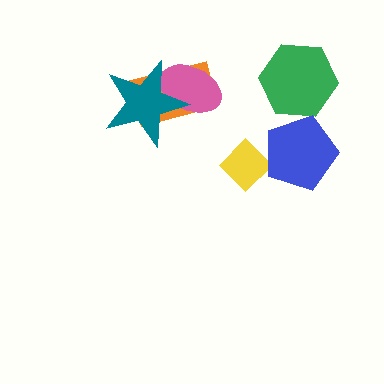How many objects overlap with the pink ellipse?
2 objects overlap with the pink ellipse.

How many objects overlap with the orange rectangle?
2 objects overlap with the orange rectangle.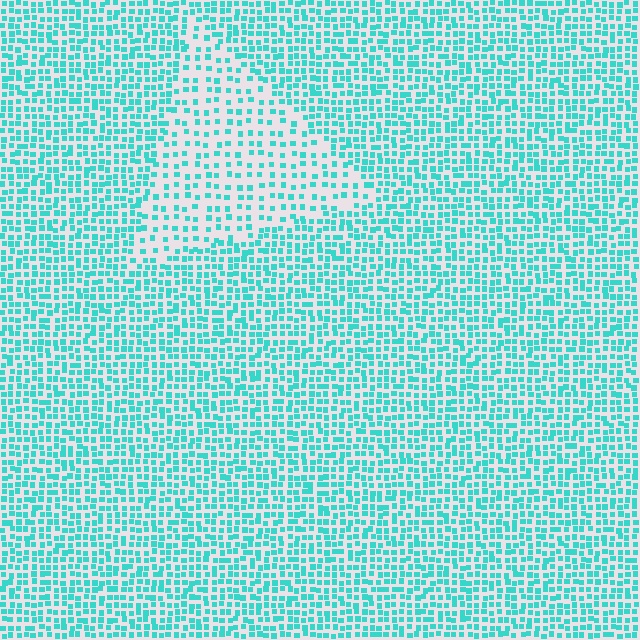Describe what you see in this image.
The image contains small cyan elements arranged at two different densities. A triangle-shaped region is visible where the elements are less densely packed than the surrounding area.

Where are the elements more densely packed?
The elements are more densely packed outside the triangle boundary.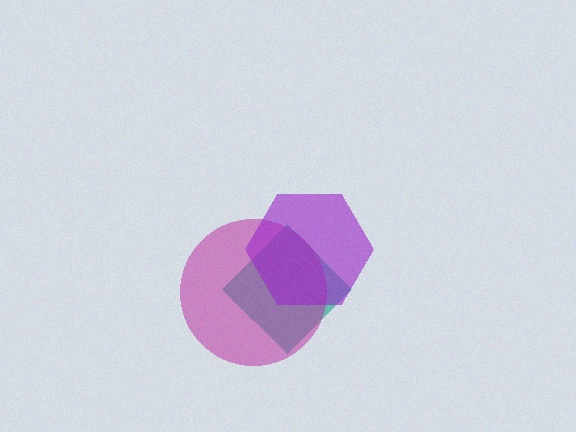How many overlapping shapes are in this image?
There are 3 overlapping shapes in the image.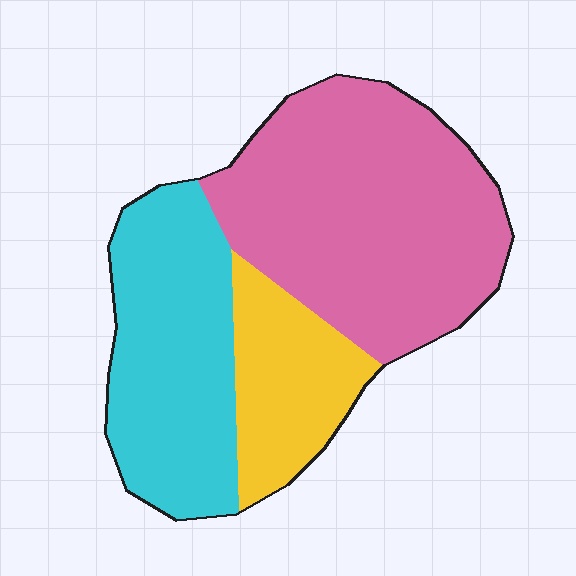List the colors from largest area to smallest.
From largest to smallest: pink, cyan, yellow.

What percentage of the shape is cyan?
Cyan covers 32% of the shape.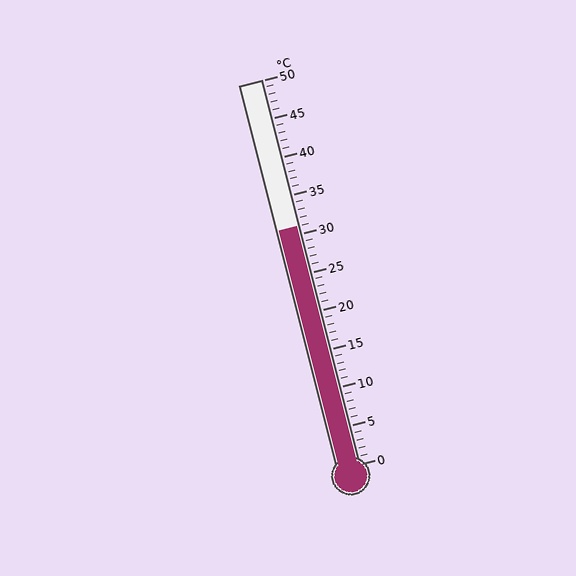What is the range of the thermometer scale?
The thermometer scale ranges from 0°C to 50°C.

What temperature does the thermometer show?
The thermometer shows approximately 31°C.